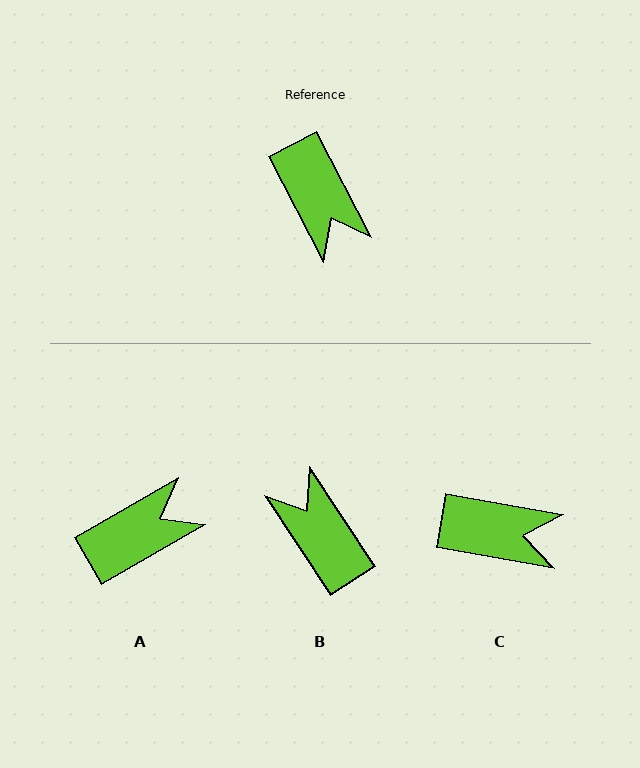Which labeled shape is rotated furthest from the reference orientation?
B, about 174 degrees away.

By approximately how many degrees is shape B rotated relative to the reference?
Approximately 174 degrees clockwise.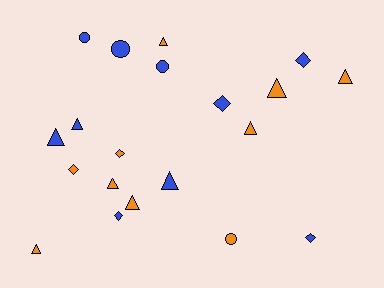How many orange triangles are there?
There are 7 orange triangles.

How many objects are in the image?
There are 20 objects.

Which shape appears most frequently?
Triangle, with 10 objects.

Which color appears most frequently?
Orange, with 10 objects.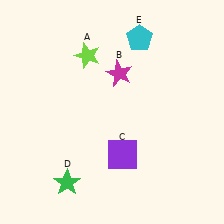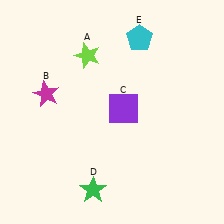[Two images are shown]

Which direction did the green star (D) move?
The green star (D) moved right.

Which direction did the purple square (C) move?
The purple square (C) moved up.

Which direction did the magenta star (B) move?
The magenta star (B) moved left.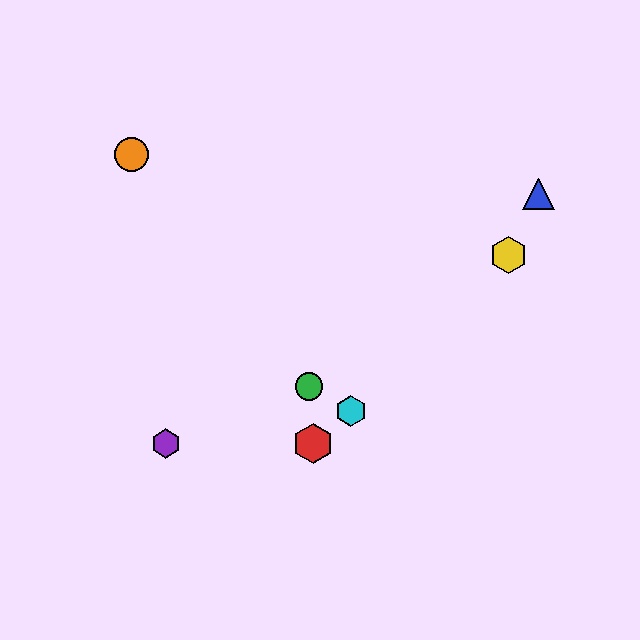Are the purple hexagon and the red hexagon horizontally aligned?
Yes, both are at y≈444.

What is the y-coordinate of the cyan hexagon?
The cyan hexagon is at y≈411.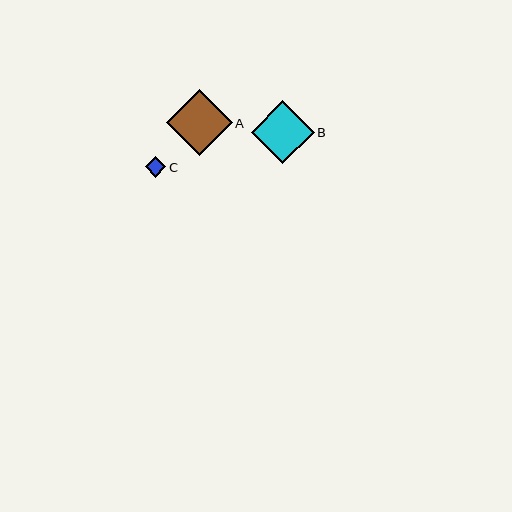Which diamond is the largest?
Diamond A is the largest with a size of approximately 66 pixels.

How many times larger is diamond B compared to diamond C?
Diamond B is approximately 3.0 times the size of diamond C.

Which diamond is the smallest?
Diamond C is the smallest with a size of approximately 21 pixels.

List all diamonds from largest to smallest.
From largest to smallest: A, B, C.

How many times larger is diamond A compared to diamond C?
Diamond A is approximately 3.2 times the size of diamond C.